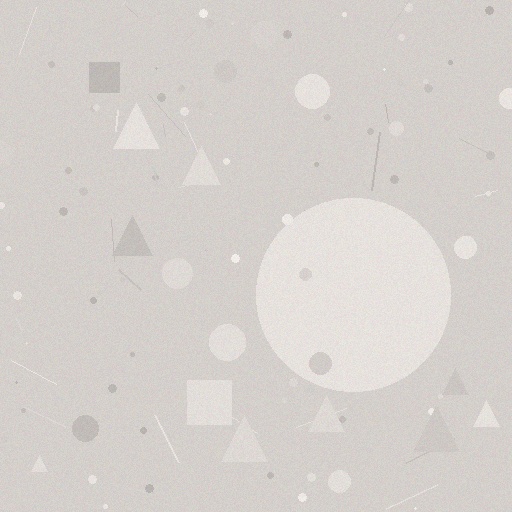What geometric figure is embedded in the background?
A circle is embedded in the background.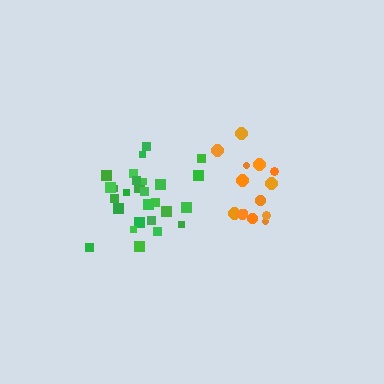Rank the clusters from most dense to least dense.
green, orange.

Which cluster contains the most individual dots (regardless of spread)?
Green (27).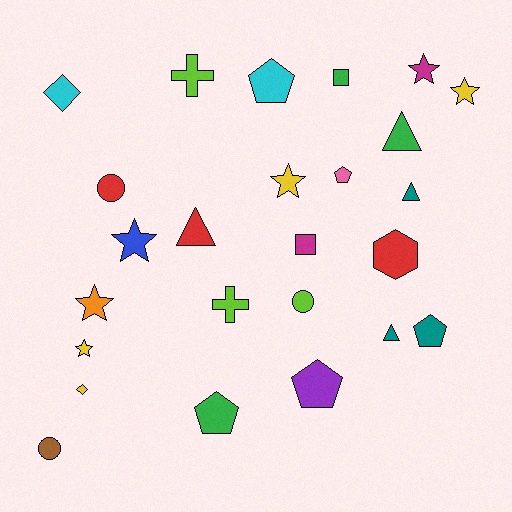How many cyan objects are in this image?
There are 2 cyan objects.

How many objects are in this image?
There are 25 objects.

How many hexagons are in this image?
There is 1 hexagon.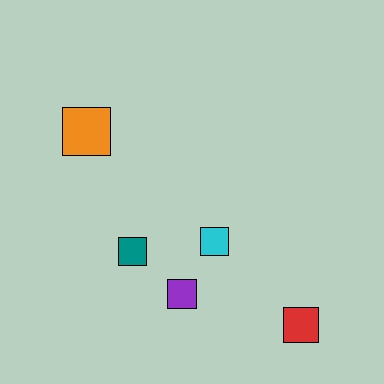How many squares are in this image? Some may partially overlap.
There are 5 squares.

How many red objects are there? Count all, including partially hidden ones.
There is 1 red object.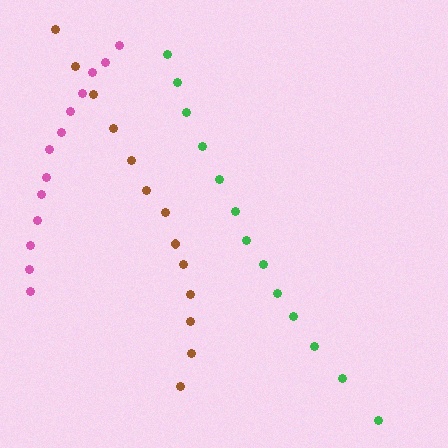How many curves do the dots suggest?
There are 3 distinct paths.